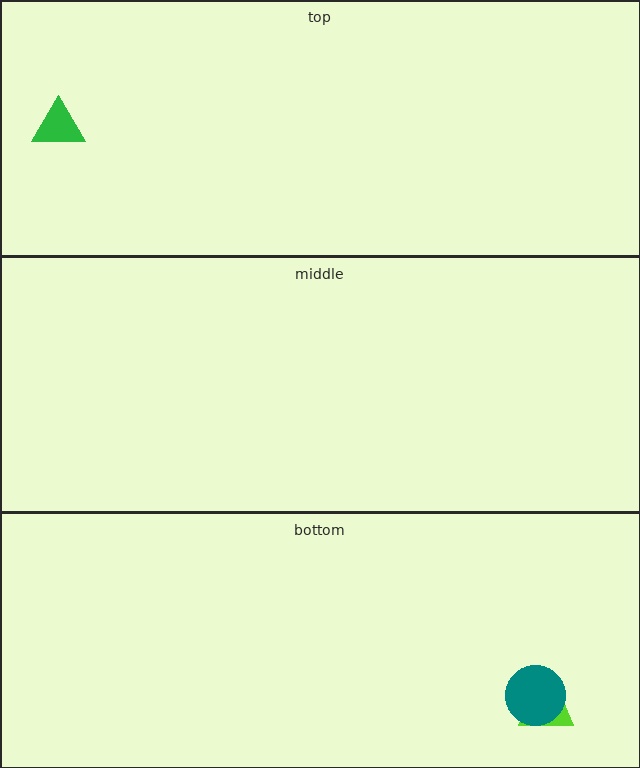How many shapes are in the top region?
1.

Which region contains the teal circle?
The bottom region.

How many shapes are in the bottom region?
2.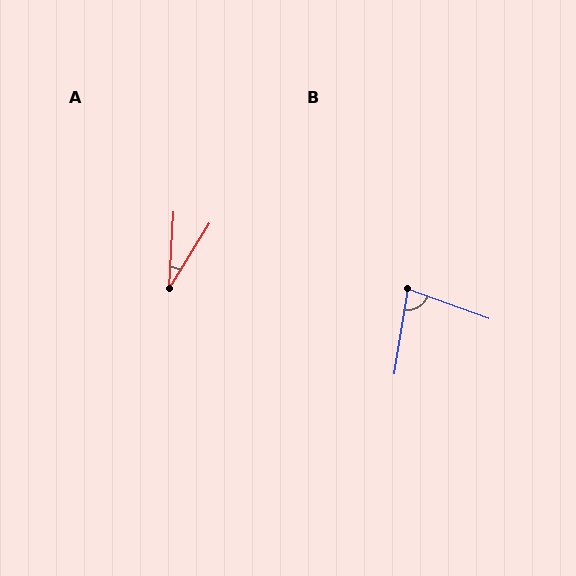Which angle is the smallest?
A, at approximately 29 degrees.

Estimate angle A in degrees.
Approximately 29 degrees.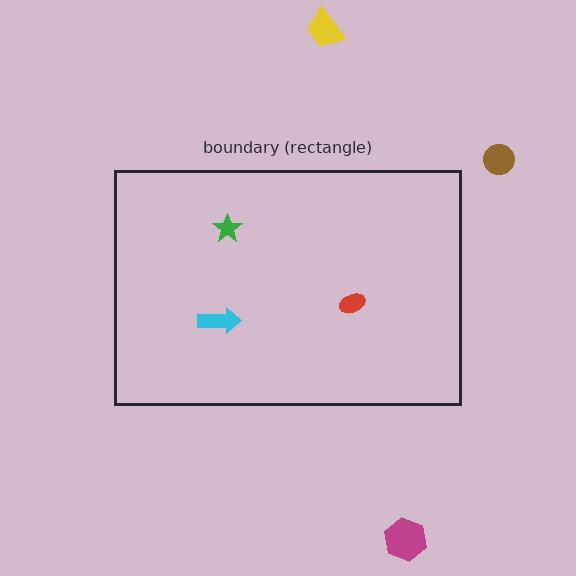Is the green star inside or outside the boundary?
Inside.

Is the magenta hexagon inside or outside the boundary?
Outside.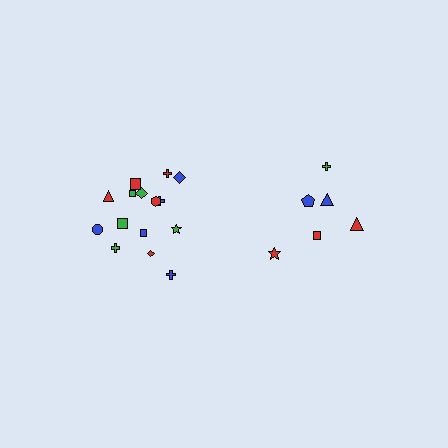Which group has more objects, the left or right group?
The left group.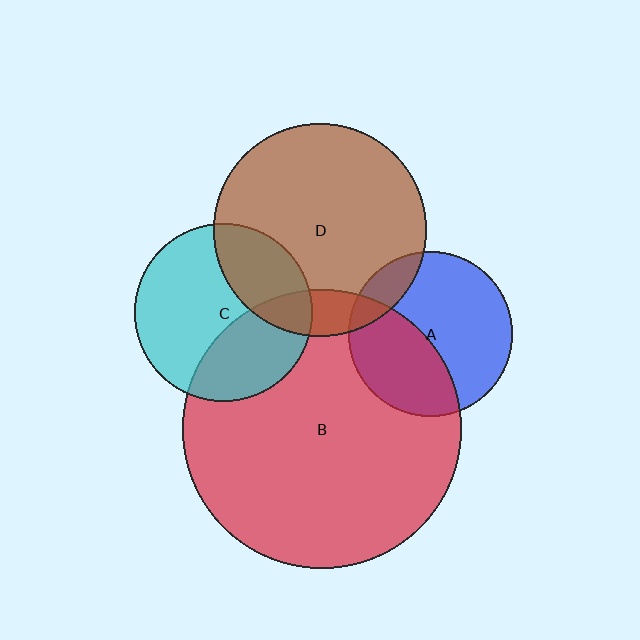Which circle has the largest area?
Circle B (red).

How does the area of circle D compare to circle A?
Approximately 1.7 times.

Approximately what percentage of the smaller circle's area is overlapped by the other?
Approximately 15%.